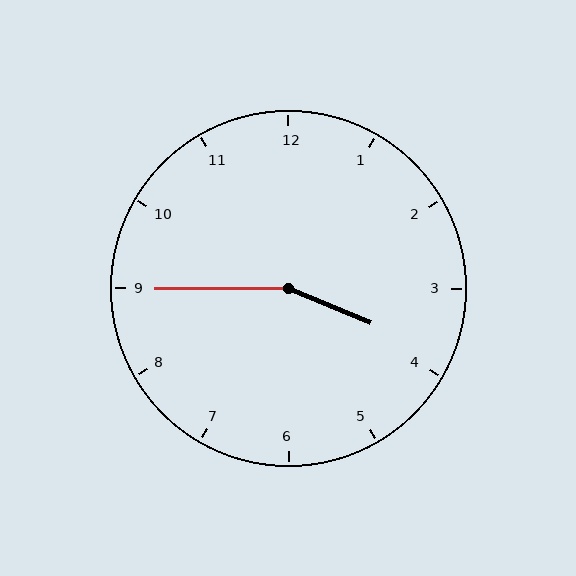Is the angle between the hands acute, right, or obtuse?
It is obtuse.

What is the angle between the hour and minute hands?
Approximately 158 degrees.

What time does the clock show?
3:45.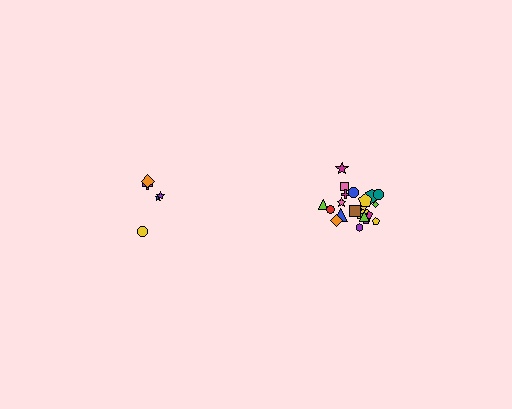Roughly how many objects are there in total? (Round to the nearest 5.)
Roughly 25 objects in total.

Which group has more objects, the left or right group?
The right group.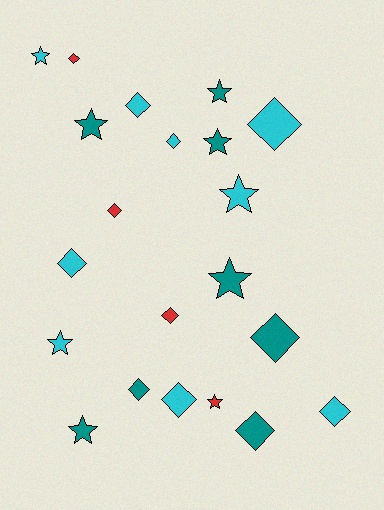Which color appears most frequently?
Cyan, with 9 objects.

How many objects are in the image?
There are 21 objects.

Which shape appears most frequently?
Diamond, with 12 objects.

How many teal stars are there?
There are 5 teal stars.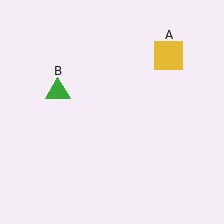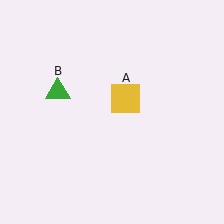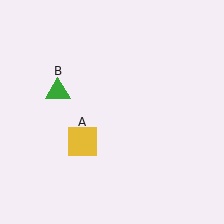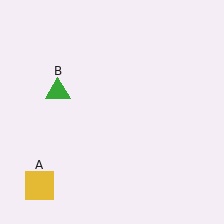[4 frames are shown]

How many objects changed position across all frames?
1 object changed position: yellow square (object A).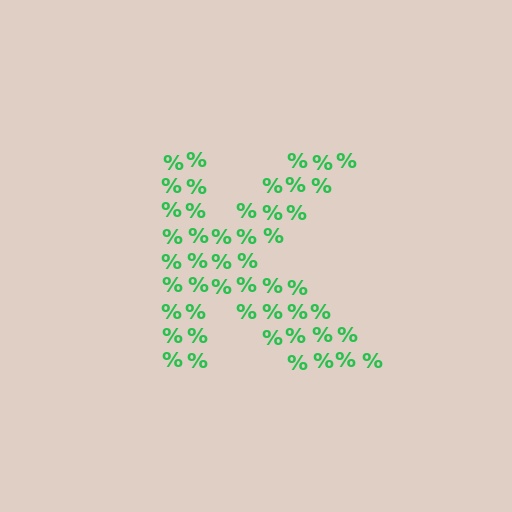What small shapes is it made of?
It is made of small percent signs.